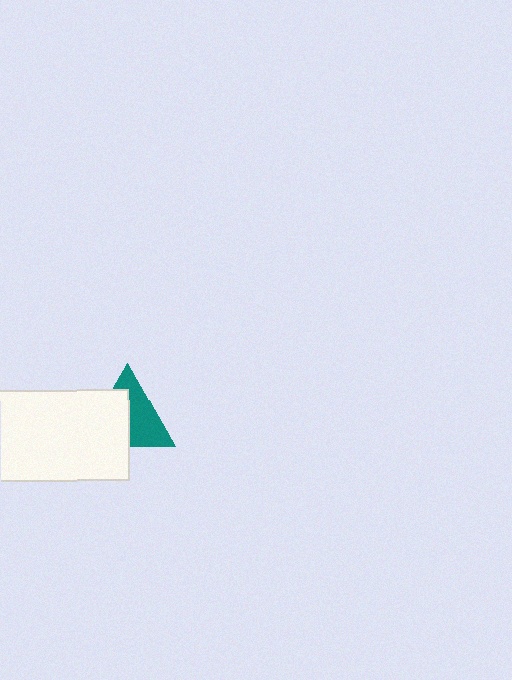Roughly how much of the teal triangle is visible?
About half of it is visible (roughly 51%).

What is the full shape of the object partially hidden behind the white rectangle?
The partially hidden object is a teal triangle.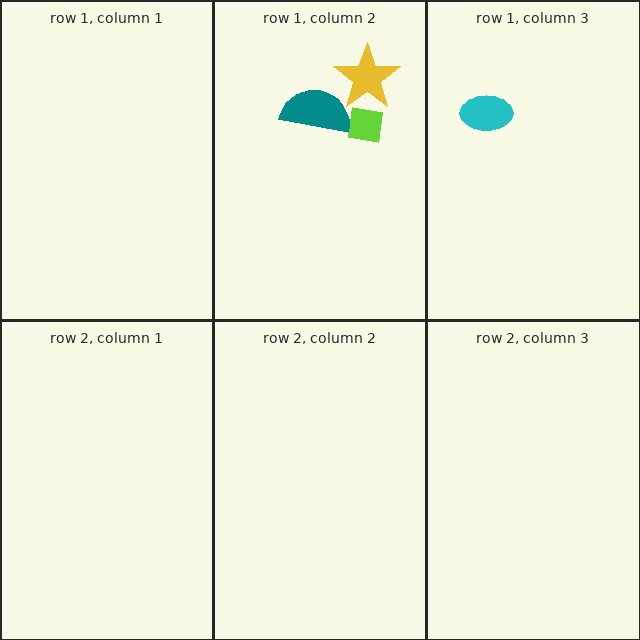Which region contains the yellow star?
The row 1, column 2 region.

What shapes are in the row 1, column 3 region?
The cyan ellipse.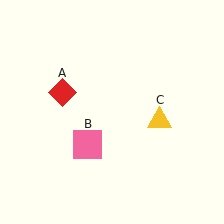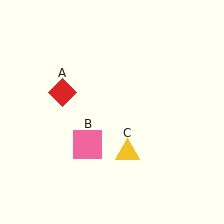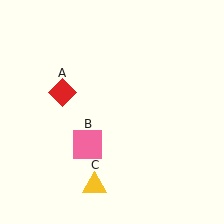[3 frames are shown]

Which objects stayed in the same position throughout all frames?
Red diamond (object A) and pink square (object B) remained stationary.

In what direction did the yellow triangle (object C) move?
The yellow triangle (object C) moved down and to the left.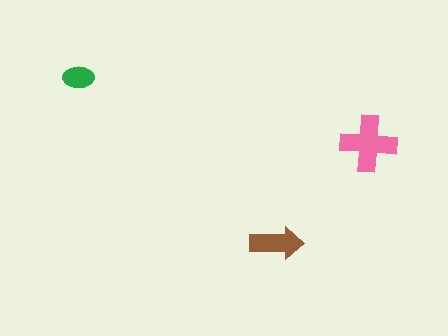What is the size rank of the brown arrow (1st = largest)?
2nd.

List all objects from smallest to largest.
The green ellipse, the brown arrow, the pink cross.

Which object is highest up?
The green ellipse is topmost.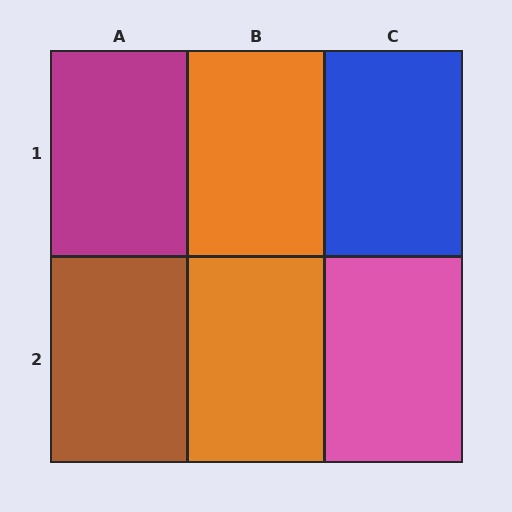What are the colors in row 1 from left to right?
Magenta, orange, blue.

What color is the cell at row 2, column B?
Orange.